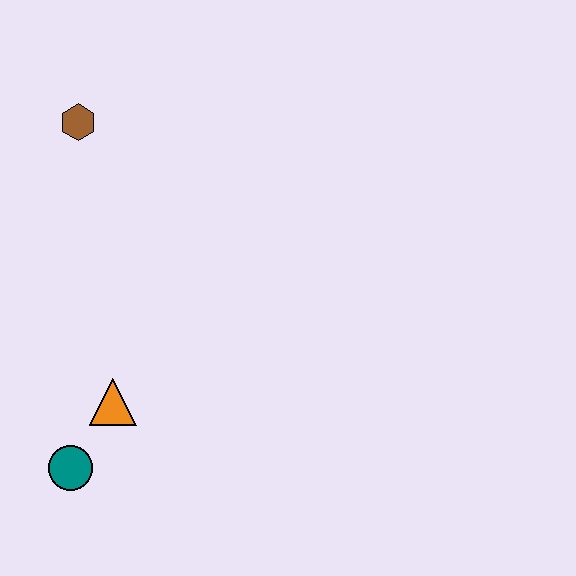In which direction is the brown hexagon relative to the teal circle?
The brown hexagon is above the teal circle.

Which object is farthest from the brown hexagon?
The teal circle is farthest from the brown hexagon.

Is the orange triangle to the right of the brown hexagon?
Yes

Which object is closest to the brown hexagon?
The orange triangle is closest to the brown hexagon.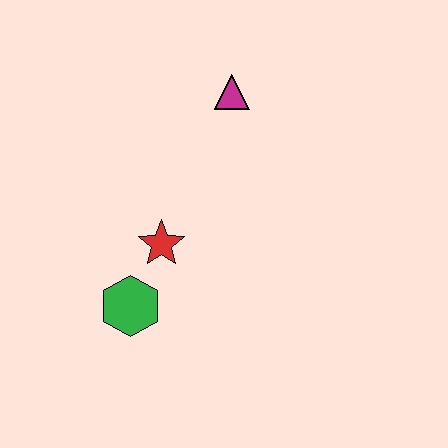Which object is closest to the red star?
The green hexagon is closest to the red star.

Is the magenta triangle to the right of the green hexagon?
Yes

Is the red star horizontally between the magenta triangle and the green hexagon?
Yes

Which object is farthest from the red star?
The magenta triangle is farthest from the red star.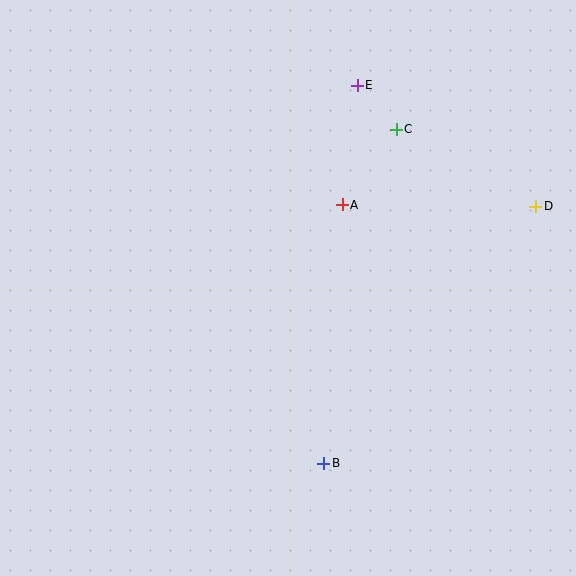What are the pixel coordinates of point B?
Point B is at (324, 463).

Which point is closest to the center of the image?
Point A at (342, 205) is closest to the center.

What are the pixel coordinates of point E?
Point E is at (357, 85).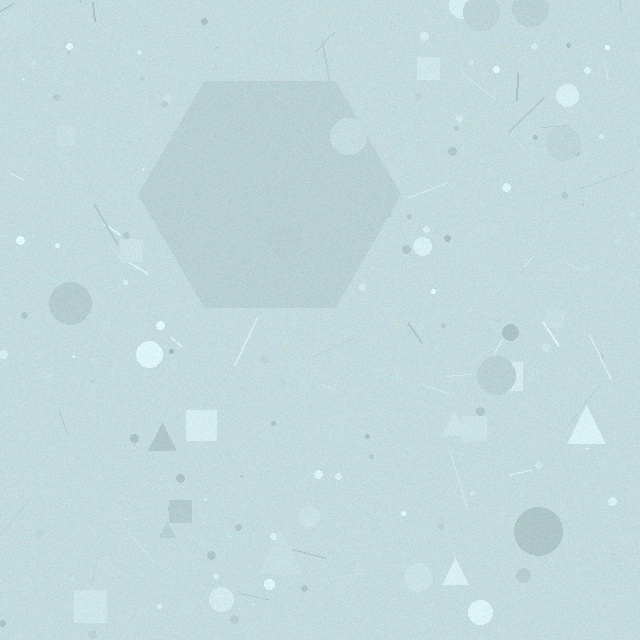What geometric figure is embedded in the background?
A hexagon is embedded in the background.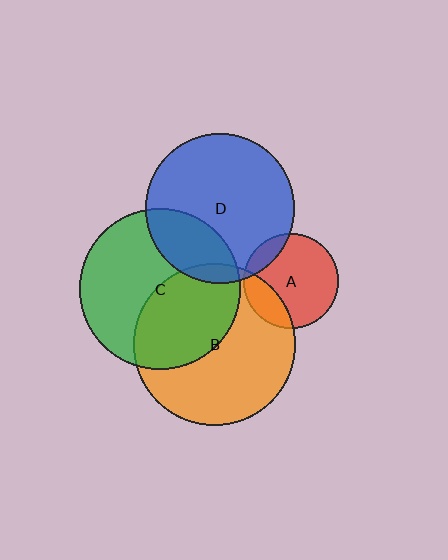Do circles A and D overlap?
Yes.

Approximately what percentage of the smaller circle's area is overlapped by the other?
Approximately 15%.